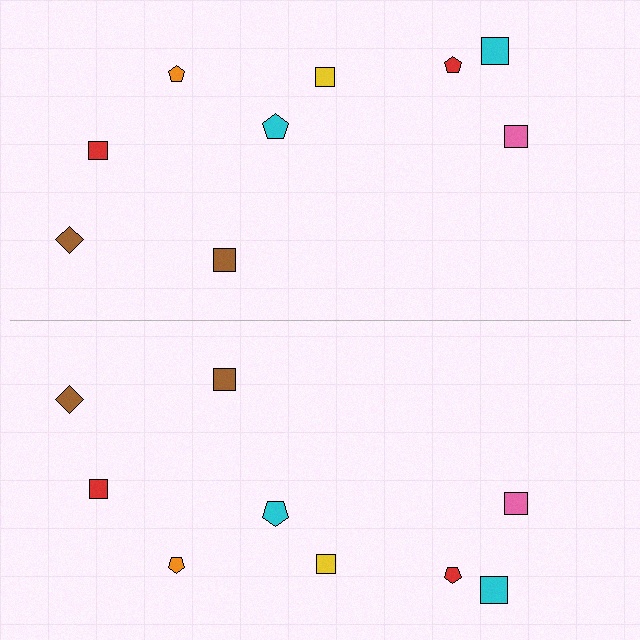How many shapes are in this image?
There are 18 shapes in this image.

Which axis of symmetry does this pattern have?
The pattern has a horizontal axis of symmetry running through the center of the image.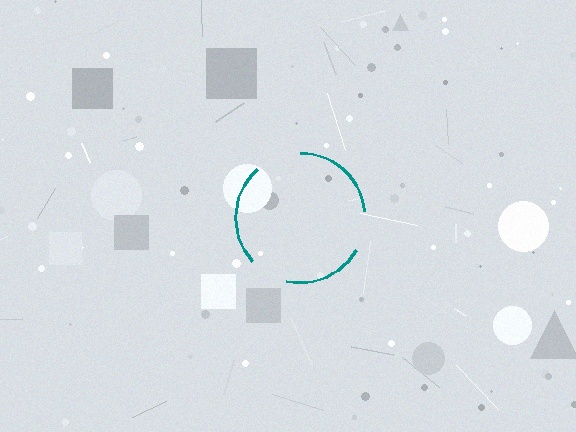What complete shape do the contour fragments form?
The contour fragments form a circle.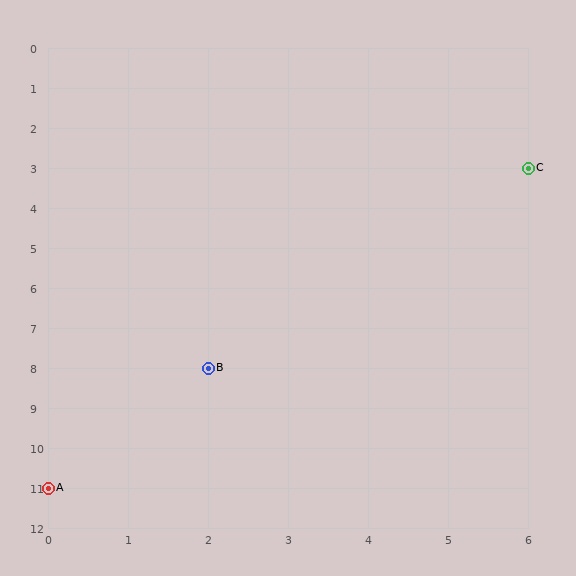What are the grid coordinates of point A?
Point A is at grid coordinates (0, 11).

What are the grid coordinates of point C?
Point C is at grid coordinates (6, 3).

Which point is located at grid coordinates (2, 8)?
Point B is at (2, 8).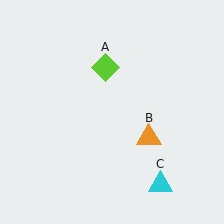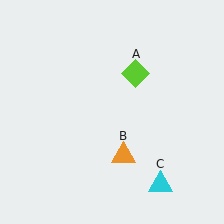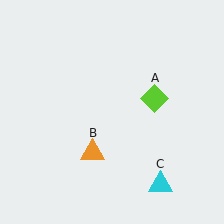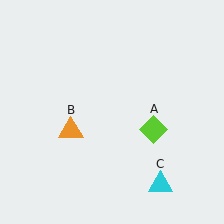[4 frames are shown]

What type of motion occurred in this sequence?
The lime diamond (object A), orange triangle (object B) rotated clockwise around the center of the scene.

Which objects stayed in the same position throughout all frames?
Cyan triangle (object C) remained stationary.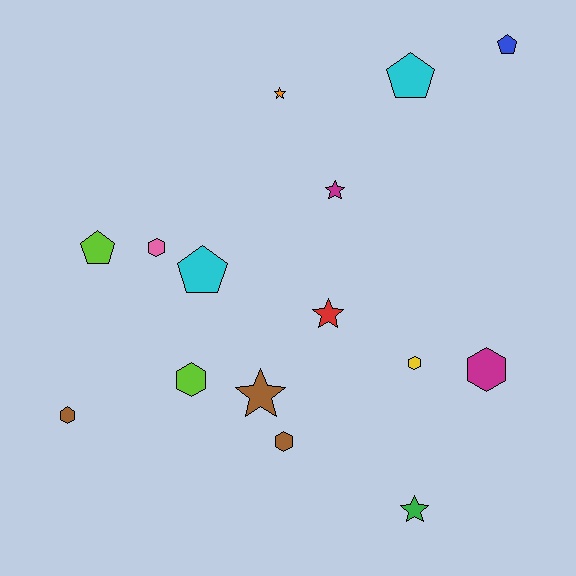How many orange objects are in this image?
There is 1 orange object.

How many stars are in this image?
There are 5 stars.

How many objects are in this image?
There are 15 objects.